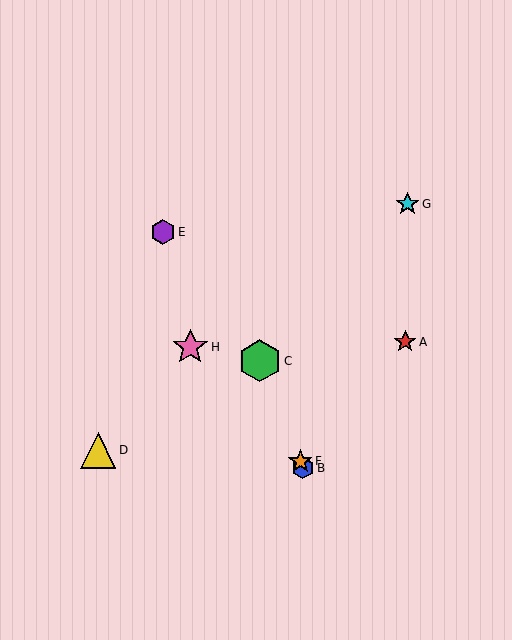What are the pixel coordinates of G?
Object G is at (407, 204).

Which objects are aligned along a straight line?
Objects B, C, F are aligned along a straight line.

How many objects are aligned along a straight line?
3 objects (B, C, F) are aligned along a straight line.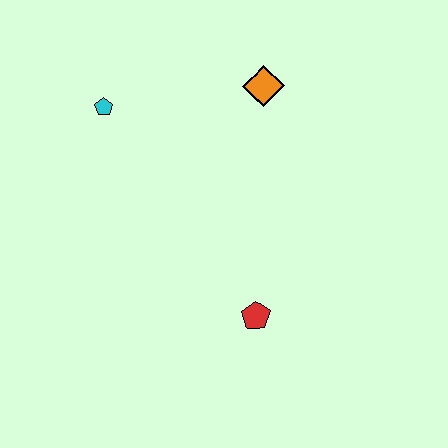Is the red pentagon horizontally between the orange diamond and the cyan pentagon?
Yes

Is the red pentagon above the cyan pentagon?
No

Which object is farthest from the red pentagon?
The cyan pentagon is farthest from the red pentagon.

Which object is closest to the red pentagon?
The orange diamond is closest to the red pentagon.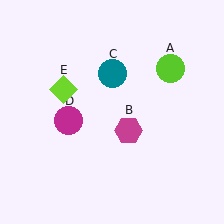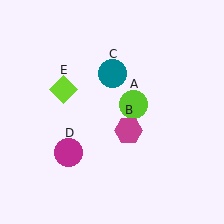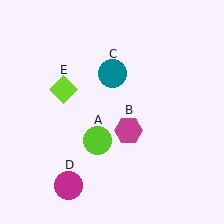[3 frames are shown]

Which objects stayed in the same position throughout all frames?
Magenta hexagon (object B) and teal circle (object C) and lime diamond (object E) remained stationary.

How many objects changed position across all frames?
2 objects changed position: lime circle (object A), magenta circle (object D).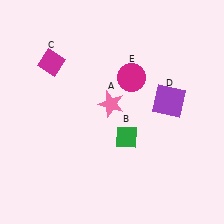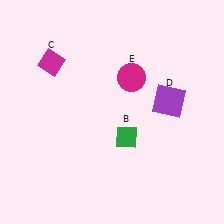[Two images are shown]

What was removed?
The pink star (A) was removed in Image 2.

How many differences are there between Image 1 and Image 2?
There is 1 difference between the two images.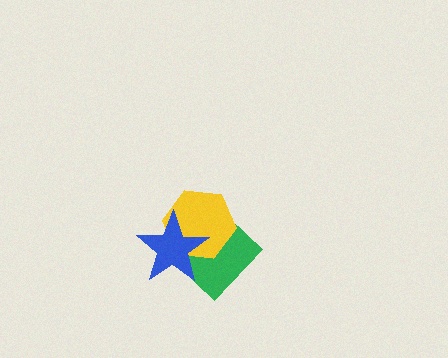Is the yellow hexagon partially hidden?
Yes, it is partially covered by another shape.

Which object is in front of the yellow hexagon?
The blue star is in front of the yellow hexagon.